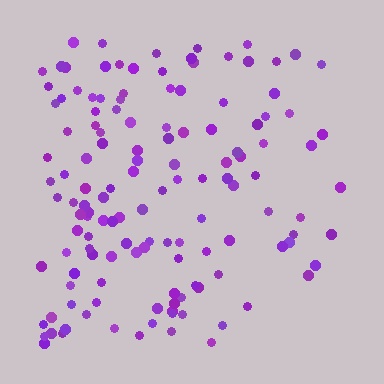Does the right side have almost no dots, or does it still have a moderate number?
Still a moderate number, just noticeably fewer than the left.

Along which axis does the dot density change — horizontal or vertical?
Horizontal.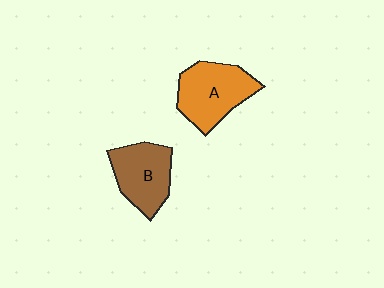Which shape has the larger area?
Shape A (orange).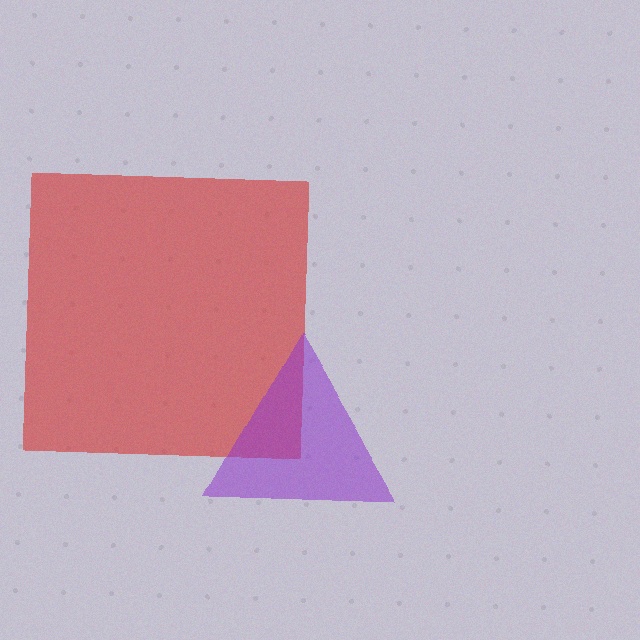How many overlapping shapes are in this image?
There are 2 overlapping shapes in the image.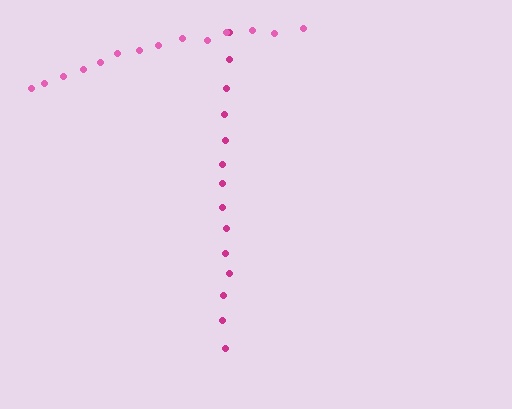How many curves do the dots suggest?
There are 2 distinct paths.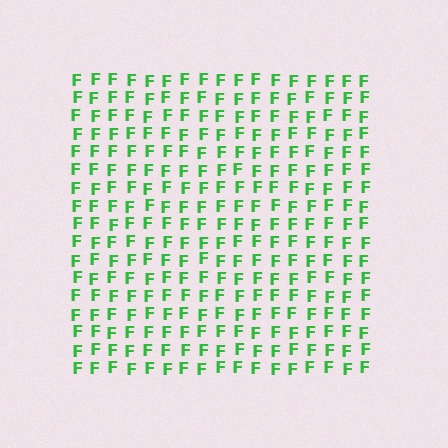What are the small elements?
The small elements are letter F's.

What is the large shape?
The large shape is a square.